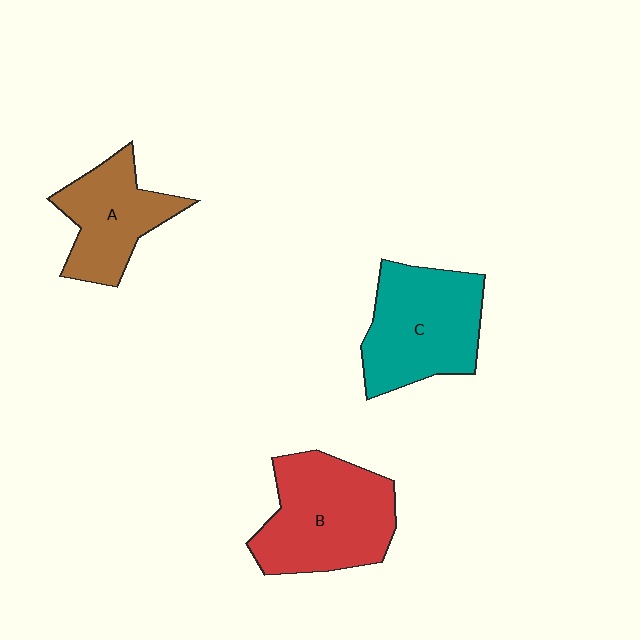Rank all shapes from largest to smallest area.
From largest to smallest: B (red), C (teal), A (brown).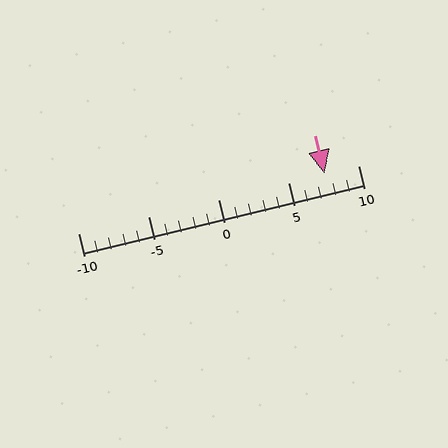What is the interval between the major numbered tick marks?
The major tick marks are spaced 5 units apart.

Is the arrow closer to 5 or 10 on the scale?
The arrow is closer to 10.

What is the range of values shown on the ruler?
The ruler shows values from -10 to 10.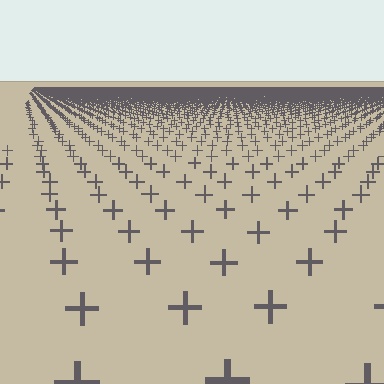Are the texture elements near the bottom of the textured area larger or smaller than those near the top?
Larger. Near the bottom, elements are closer to the viewer and appear at a bigger on-screen size.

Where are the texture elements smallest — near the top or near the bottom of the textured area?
Near the top.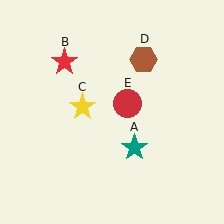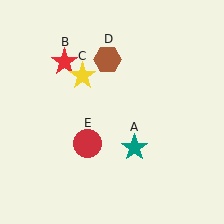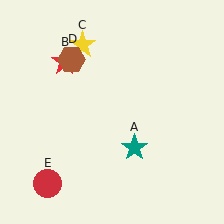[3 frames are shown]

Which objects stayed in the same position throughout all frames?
Teal star (object A) and red star (object B) remained stationary.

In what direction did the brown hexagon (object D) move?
The brown hexagon (object D) moved left.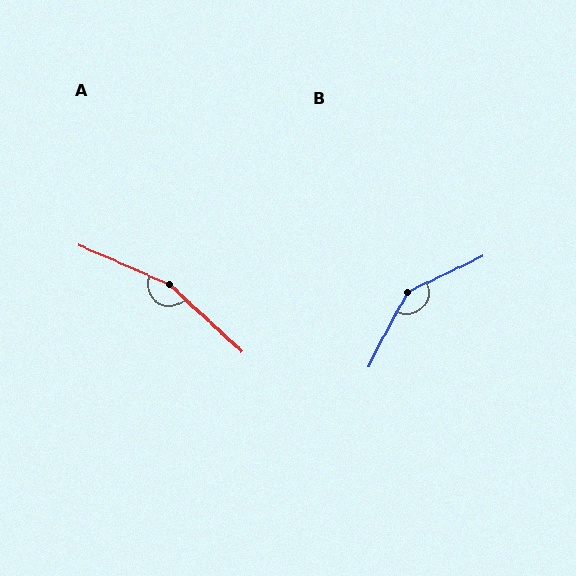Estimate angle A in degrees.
Approximately 161 degrees.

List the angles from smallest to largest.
B (143°), A (161°).